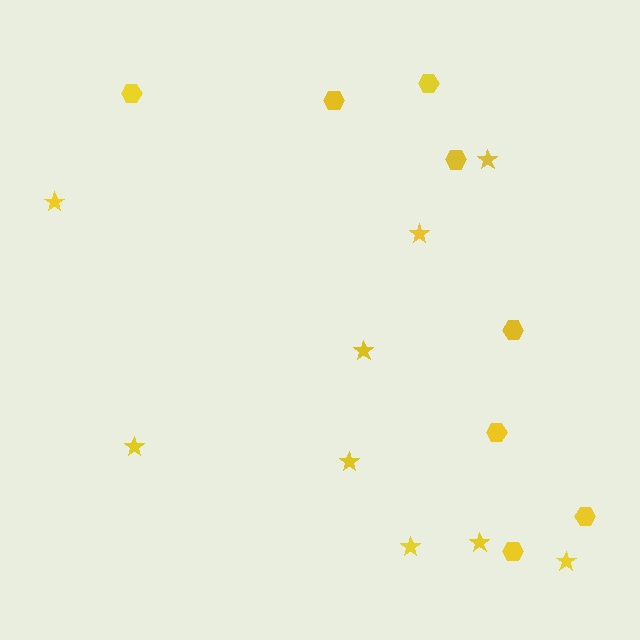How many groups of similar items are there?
There are 2 groups: one group of stars (9) and one group of hexagons (8).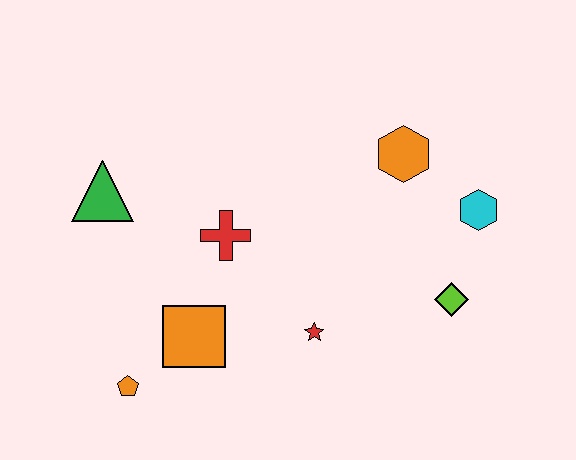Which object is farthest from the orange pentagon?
The cyan hexagon is farthest from the orange pentagon.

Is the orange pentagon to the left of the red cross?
Yes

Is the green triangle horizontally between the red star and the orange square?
No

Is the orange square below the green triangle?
Yes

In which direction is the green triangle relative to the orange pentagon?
The green triangle is above the orange pentagon.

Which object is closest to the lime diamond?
The cyan hexagon is closest to the lime diamond.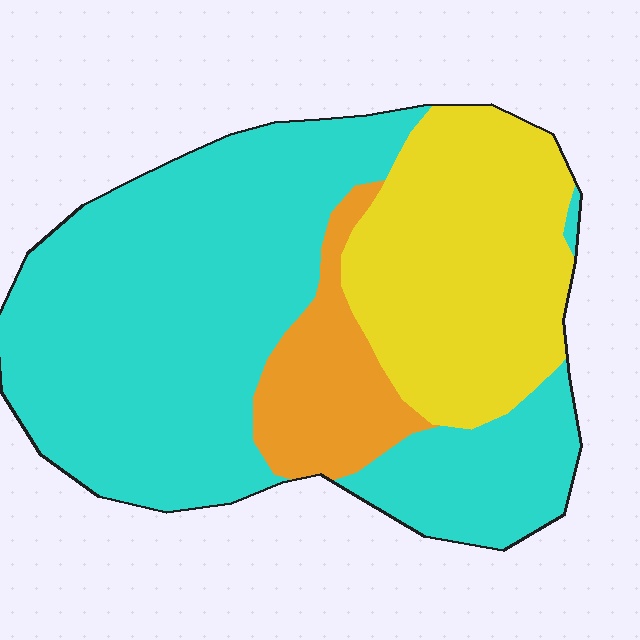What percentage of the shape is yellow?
Yellow covers 28% of the shape.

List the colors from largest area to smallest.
From largest to smallest: cyan, yellow, orange.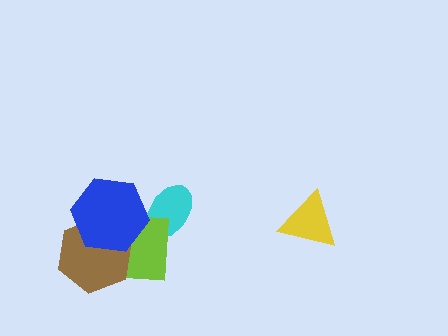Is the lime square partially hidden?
Yes, it is partially covered by another shape.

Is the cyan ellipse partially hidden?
Yes, it is partially covered by another shape.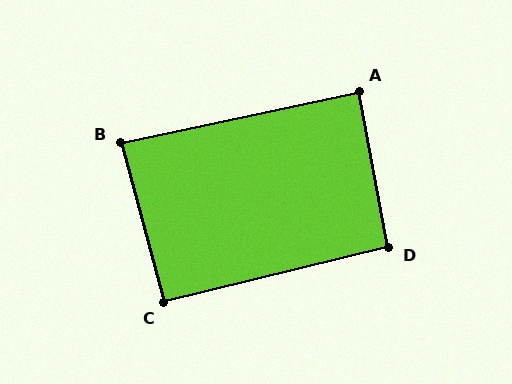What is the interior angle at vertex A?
Approximately 89 degrees (approximately right).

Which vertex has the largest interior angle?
D, at approximately 93 degrees.